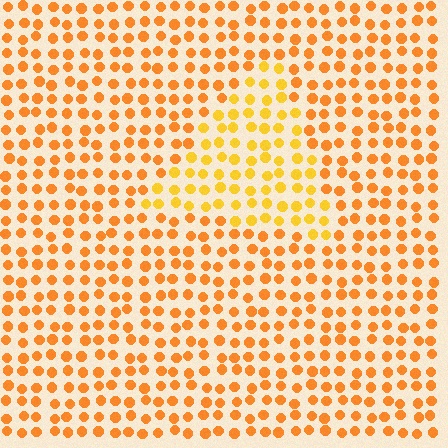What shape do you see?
I see a triangle.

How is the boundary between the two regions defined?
The boundary is defined purely by a slight shift in hue (about 20 degrees). Spacing, size, and orientation are identical on both sides.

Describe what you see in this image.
The image is filled with small orange elements in a uniform arrangement. A triangle-shaped region is visible where the elements are tinted to a slightly different hue, forming a subtle color boundary.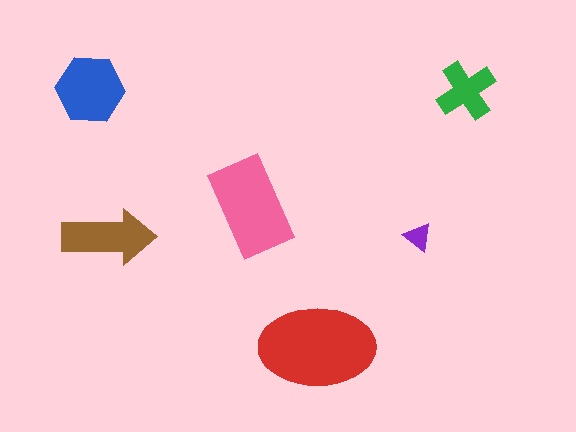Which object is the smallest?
The purple triangle.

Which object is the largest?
The red ellipse.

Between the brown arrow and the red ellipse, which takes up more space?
The red ellipse.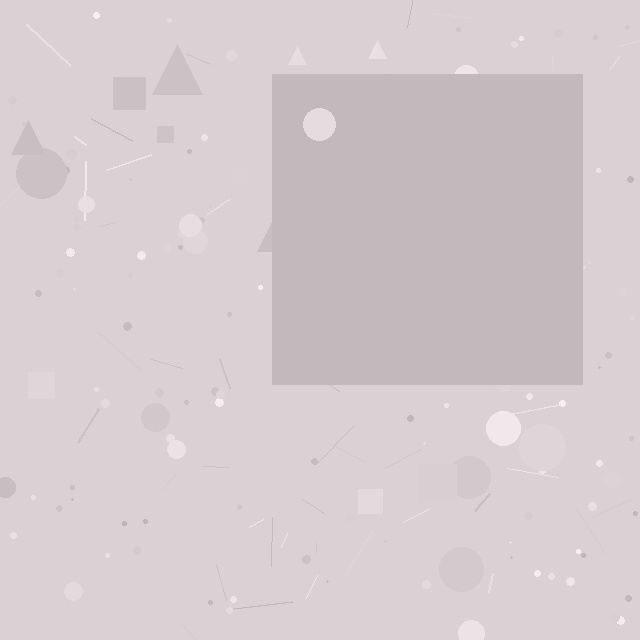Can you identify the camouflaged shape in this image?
The camouflaged shape is a square.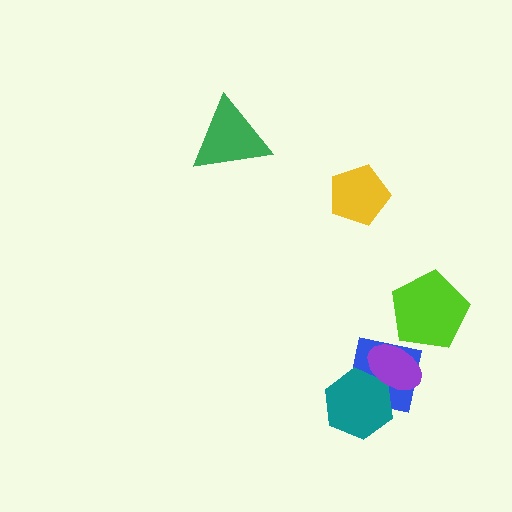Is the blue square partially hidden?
Yes, it is partially covered by another shape.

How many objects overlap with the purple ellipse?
2 objects overlap with the purple ellipse.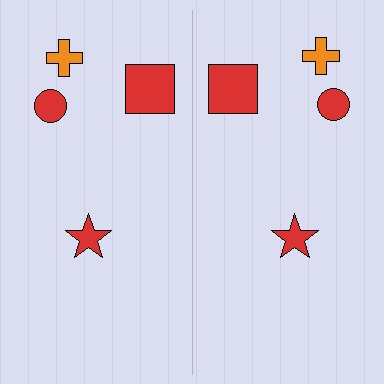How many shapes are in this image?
There are 8 shapes in this image.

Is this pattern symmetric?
Yes, this pattern has bilateral (reflection) symmetry.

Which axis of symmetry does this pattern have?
The pattern has a vertical axis of symmetry running through the center of the image.